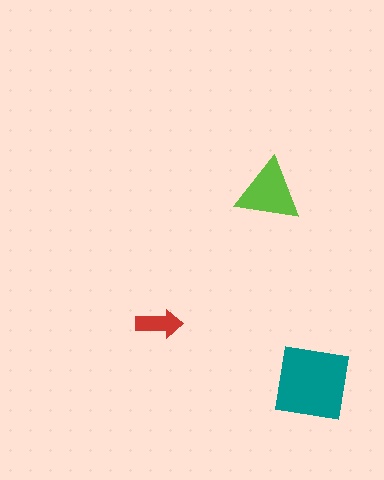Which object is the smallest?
The red arrow.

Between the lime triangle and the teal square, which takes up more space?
The teal square.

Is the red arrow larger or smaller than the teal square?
Smaller.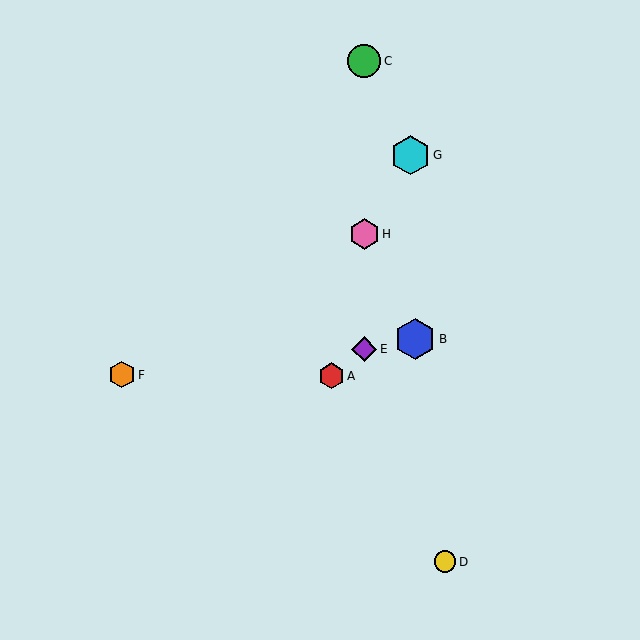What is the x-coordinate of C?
Object C is at x≈364.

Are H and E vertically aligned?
Yes, both are at x≈364.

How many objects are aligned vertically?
3 objects (C, E, H) are aligned vertically.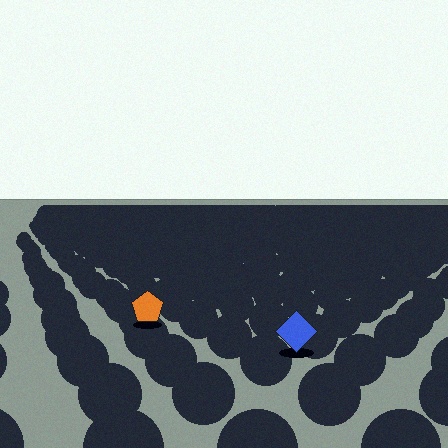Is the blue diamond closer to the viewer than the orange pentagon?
Yes. The blue diamond is closer — you can tell from the texture gradient: the ground texture is coarser near it.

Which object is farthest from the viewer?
The orange pentagon is farthest from the viewer. It appears smaller and the ground texture around it is denser.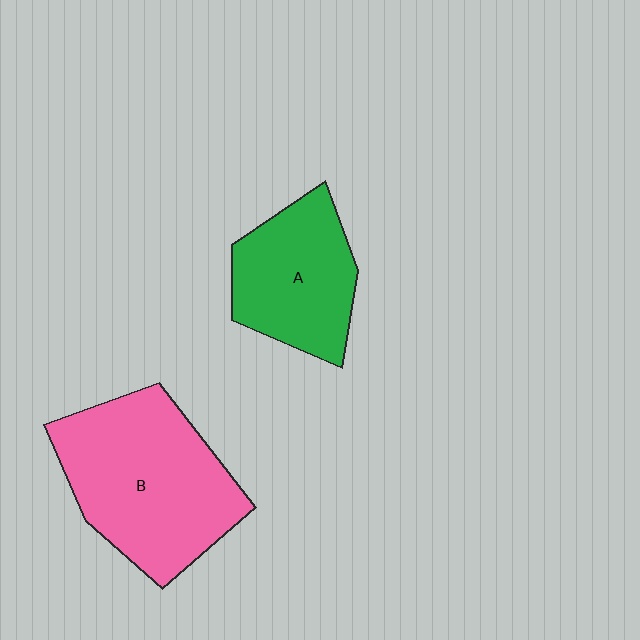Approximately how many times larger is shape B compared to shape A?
Approximately 1.5 times.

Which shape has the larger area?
Shape B (pink).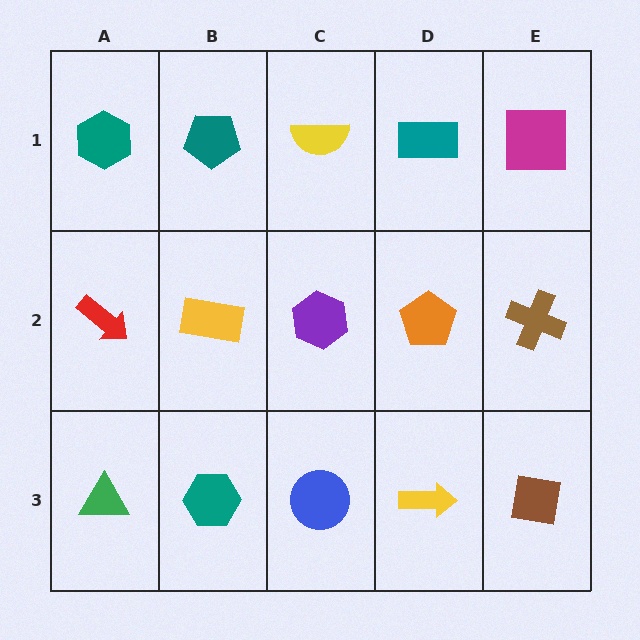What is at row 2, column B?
A yellow rectangle.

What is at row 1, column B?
A teal pentagon.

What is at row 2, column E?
A brown cross.